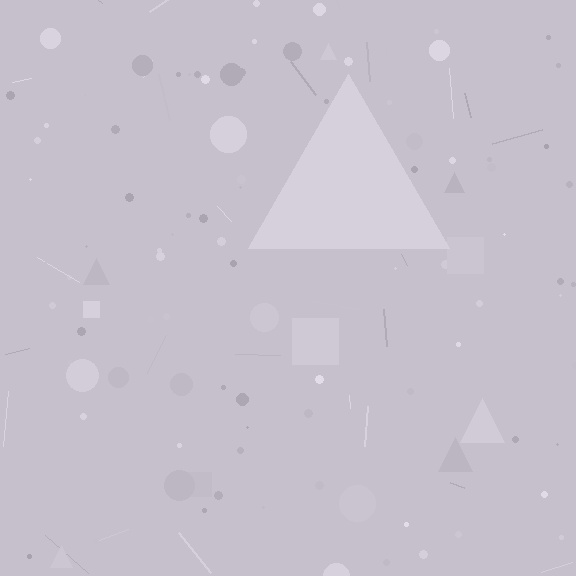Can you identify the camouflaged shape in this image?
The camouflaged shape is a triangle.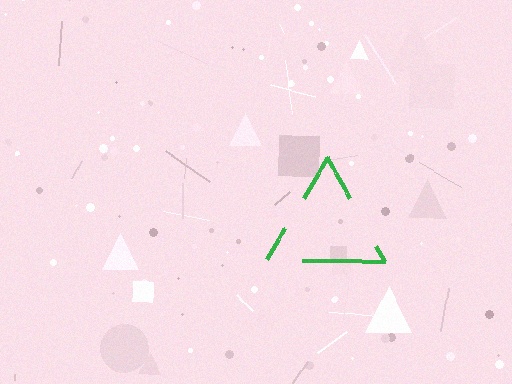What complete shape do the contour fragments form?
The contour fragments form a triangle.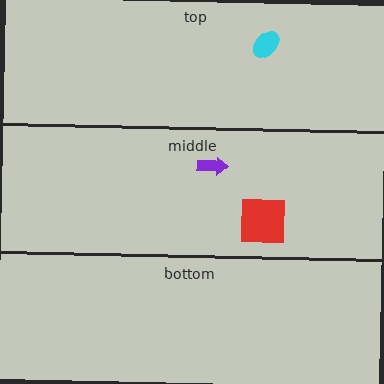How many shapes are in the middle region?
2.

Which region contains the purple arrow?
The middle region.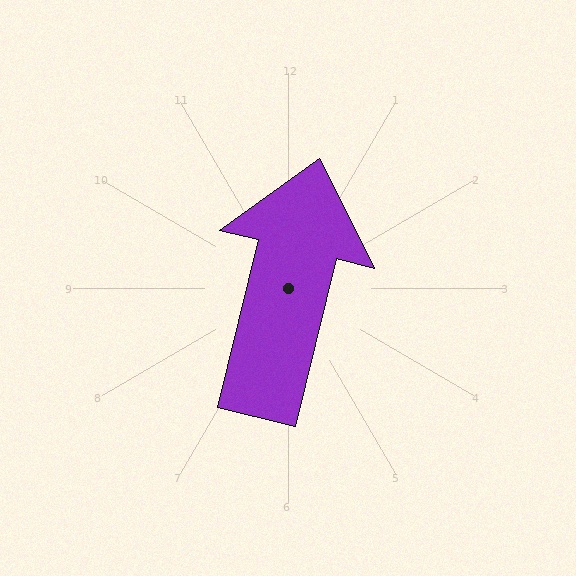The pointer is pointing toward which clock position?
Roughly 12 o'clock.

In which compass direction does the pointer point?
North.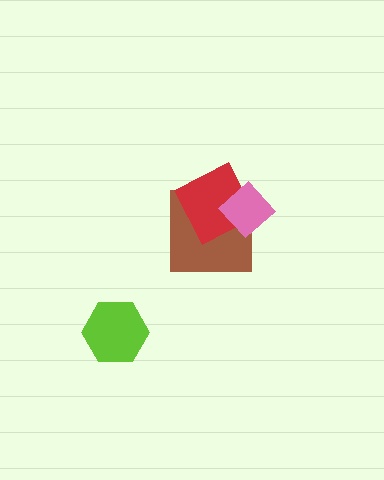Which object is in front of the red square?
The pink diamond is in front of the red square.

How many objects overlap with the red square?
2 objects overlap with the red square.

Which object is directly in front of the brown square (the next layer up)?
The red square is directly in front of the brown square.